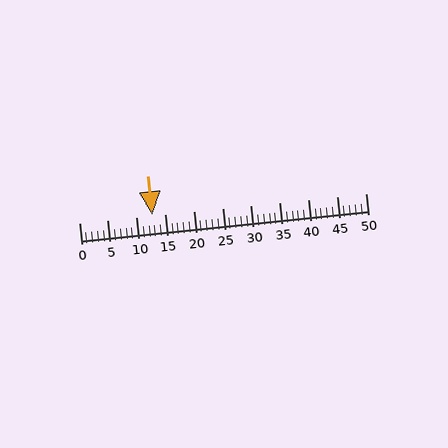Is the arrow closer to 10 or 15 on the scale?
The arrow is closer to 15.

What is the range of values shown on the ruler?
The ruler shows values from 0 to 50.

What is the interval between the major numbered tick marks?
The major tick marks are spaced 5 units apart.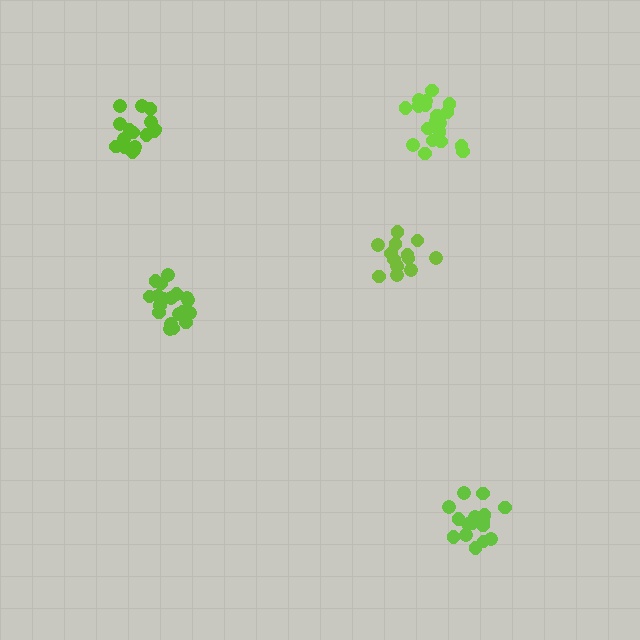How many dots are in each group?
Group 1: 16 dots, Group 2: 16 dots, Group 3: 20 dots, Group 4: 14 dots, Group 5: 19 dots (85 total).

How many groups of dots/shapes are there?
There are 5 groups.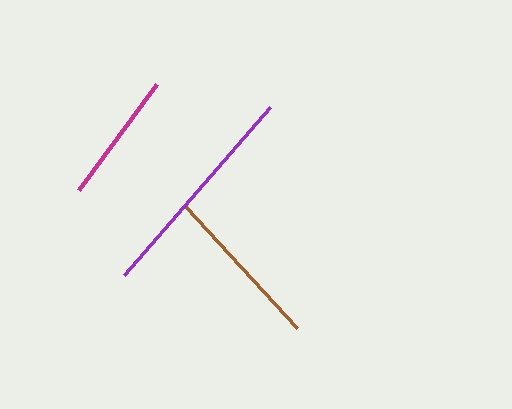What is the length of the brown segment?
The brown segment is approximately 165 pixels long.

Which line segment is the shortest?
The magenta line is the shortest at approximately 131 pixels.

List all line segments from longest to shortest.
From longest to shortest: purple, brown, magenta.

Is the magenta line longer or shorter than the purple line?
The purple line is longer than the magenta line.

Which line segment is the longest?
The purple line is the longest at approximately 223 pixels.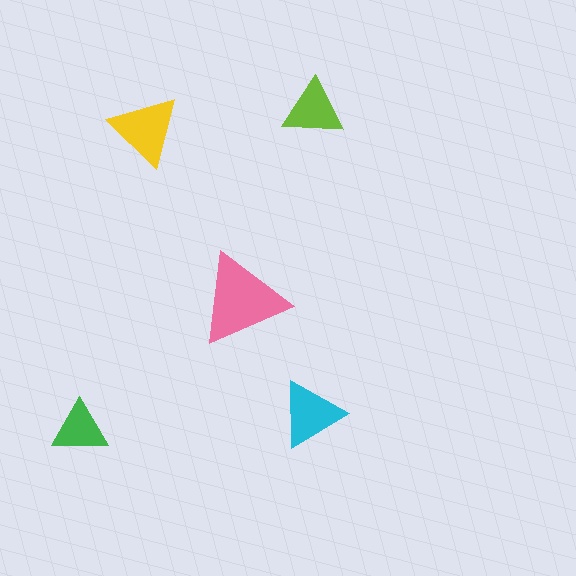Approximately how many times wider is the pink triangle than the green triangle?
About 1.5 times wider.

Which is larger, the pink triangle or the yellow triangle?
The pink one.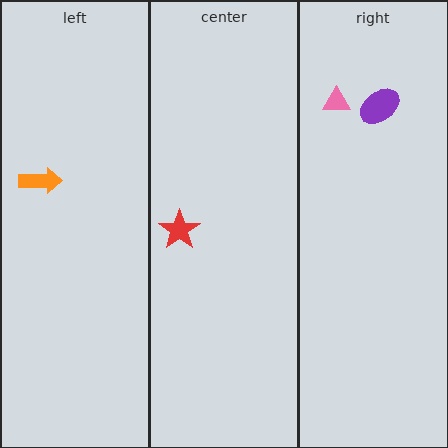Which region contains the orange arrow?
The left region.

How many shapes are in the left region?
1.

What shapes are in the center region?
The red star.